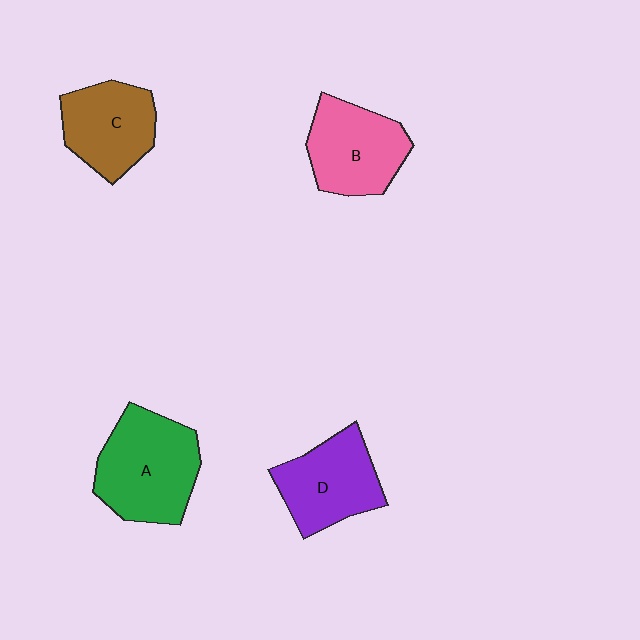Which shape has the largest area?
Shape A (green).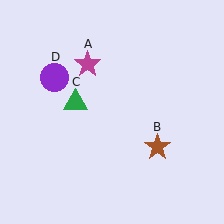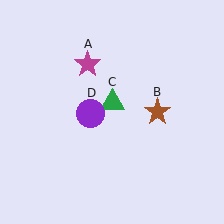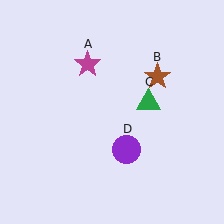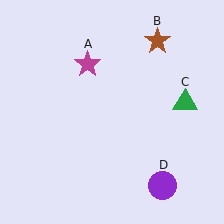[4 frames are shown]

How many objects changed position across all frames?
3 objects changed position: brown star (object B), green triangle (object C), purple circle (object D).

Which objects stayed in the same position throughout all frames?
Magenta star (object A) remained stationary.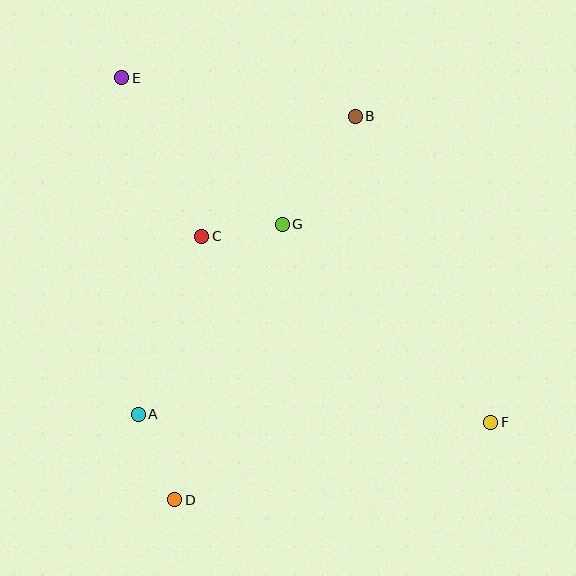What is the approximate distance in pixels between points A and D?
The distance between A and D is approximately 93 pixels.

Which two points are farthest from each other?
Points E and F are farthest from each other.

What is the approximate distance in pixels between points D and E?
The distance between D and E is approximately 425 pixels.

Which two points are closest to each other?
Points C and G are closest to each other.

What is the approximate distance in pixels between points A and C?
The distance between A and C is approximately 189 pixels.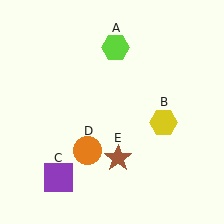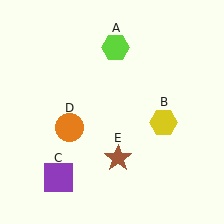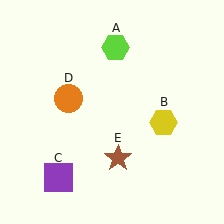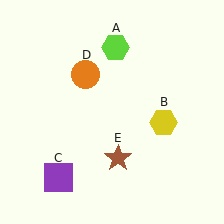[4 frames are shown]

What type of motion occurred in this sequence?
The orange circle (object D) rotated clockwise around the center of the scene.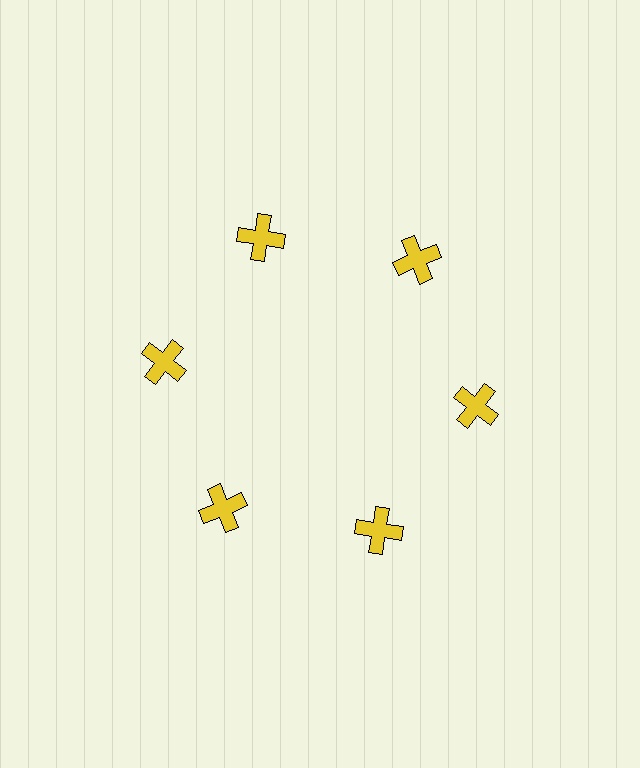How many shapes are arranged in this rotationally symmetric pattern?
There are 6 shapes, arranged in 6 groups of 1.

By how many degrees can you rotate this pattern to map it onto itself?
The pattern maps onto itself every 60 degrees of rotation.